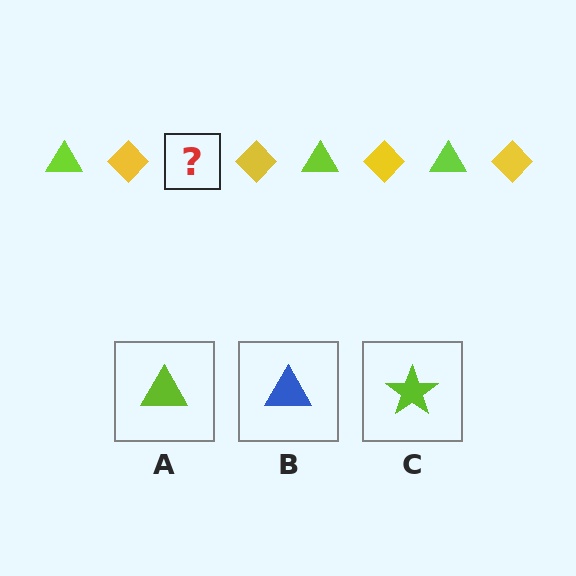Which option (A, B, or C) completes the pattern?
A.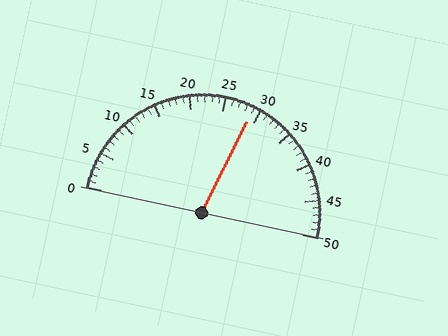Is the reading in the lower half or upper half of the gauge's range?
The reading is in the upper half of the range (0 to 50).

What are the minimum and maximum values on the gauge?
The gauge ranges from 0 to 50.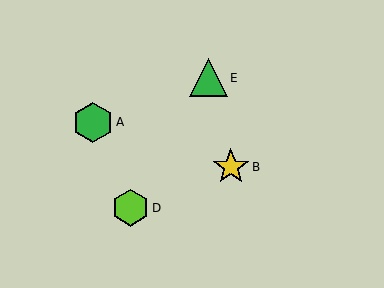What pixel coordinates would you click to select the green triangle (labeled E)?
Click at (208, 78) to select the green triangle E.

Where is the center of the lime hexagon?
The center of the lime hexagon is at (130, 208).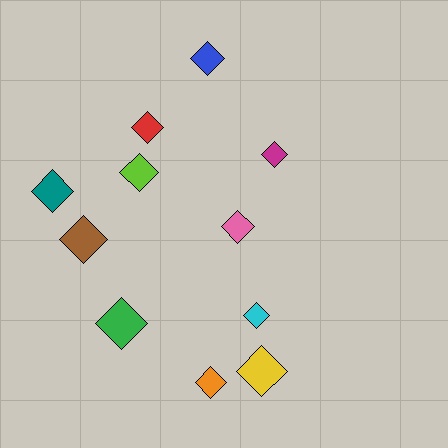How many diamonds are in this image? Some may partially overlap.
There are 11 diamonds.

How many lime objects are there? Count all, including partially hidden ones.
There is 1 lime object.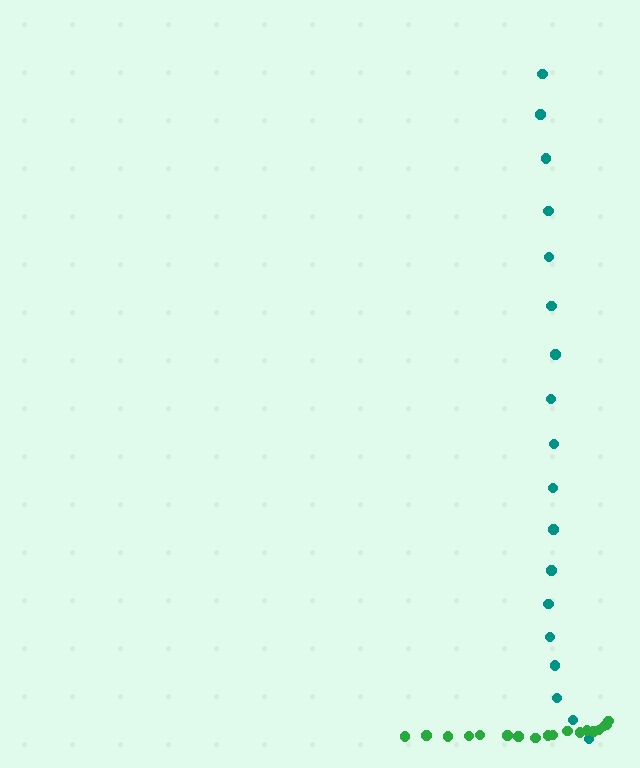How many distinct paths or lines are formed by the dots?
There are 2 distinct paths.